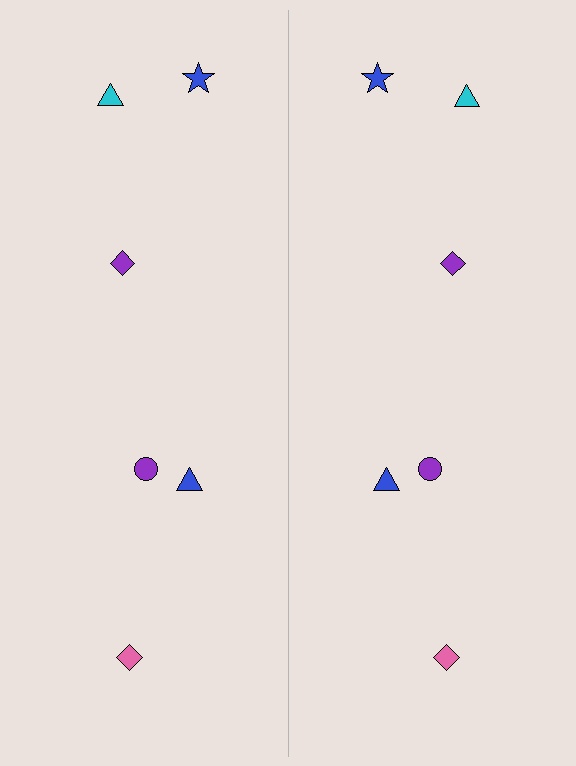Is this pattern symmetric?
Yes, this pattern has bilateral (reflection) symmetry.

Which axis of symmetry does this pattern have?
The pattern has a vertical axis of symmetry running through the center of the image.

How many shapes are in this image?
There are 12 shapes in this image.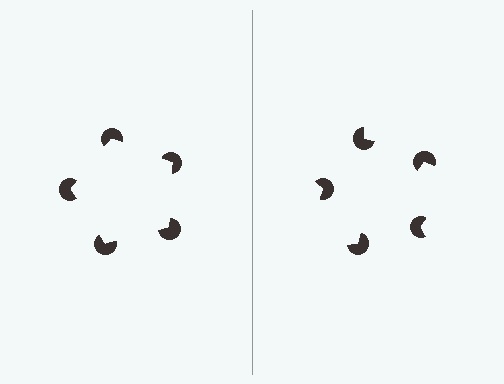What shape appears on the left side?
An illusory pentagon.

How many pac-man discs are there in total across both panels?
10 — 5 on each side.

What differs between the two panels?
The pac-man discs are positioned identically on both sides; only the wedge orientations differ. On the left they align to a pentagon; on the right they are misaligned.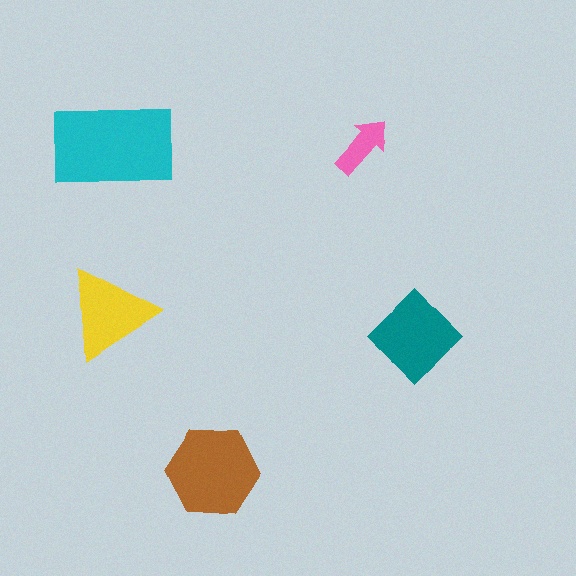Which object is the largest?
The cyan rectangle.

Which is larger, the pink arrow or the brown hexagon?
The brown hexagon.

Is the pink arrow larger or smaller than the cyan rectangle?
Smaller.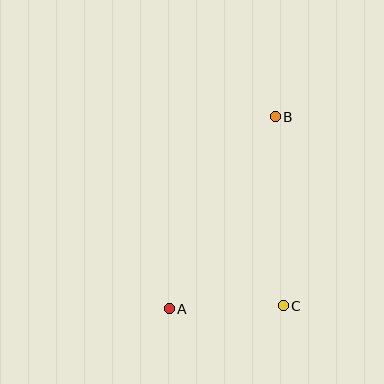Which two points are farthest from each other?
Points A and B are farthest from each other.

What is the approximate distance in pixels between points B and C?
The distance between B and C is approximately 189 pixels.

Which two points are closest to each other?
Points A and C are closest to each other.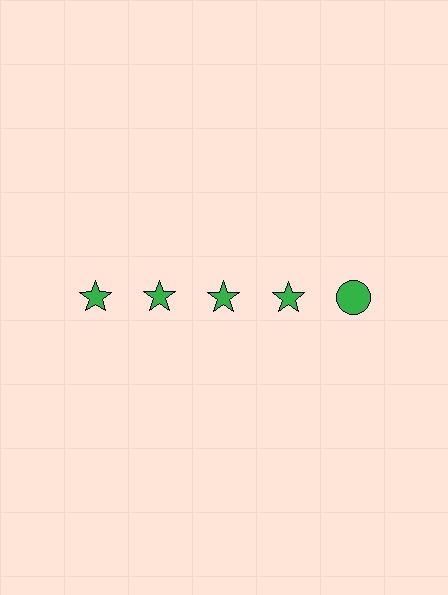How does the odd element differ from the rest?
It has a different shape: circle instead of star.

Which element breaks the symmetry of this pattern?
The green circle in the top row, rightmost column breaks the symmetry. All other shapes are green stars.